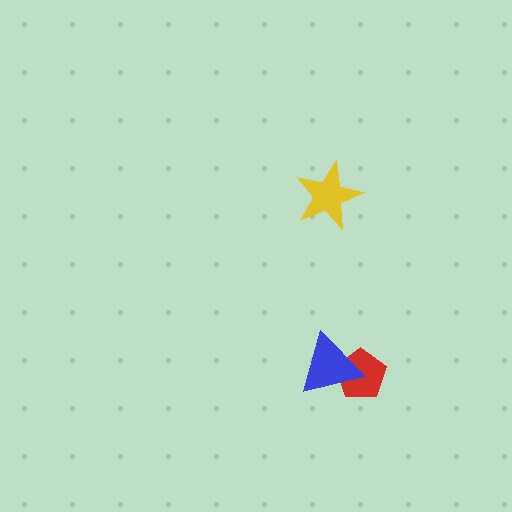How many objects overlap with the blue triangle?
1 object overlaps with the blue triangle.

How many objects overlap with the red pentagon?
1 object overlaps with the red pentagon.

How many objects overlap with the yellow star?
0 objects overlap with the yellow star.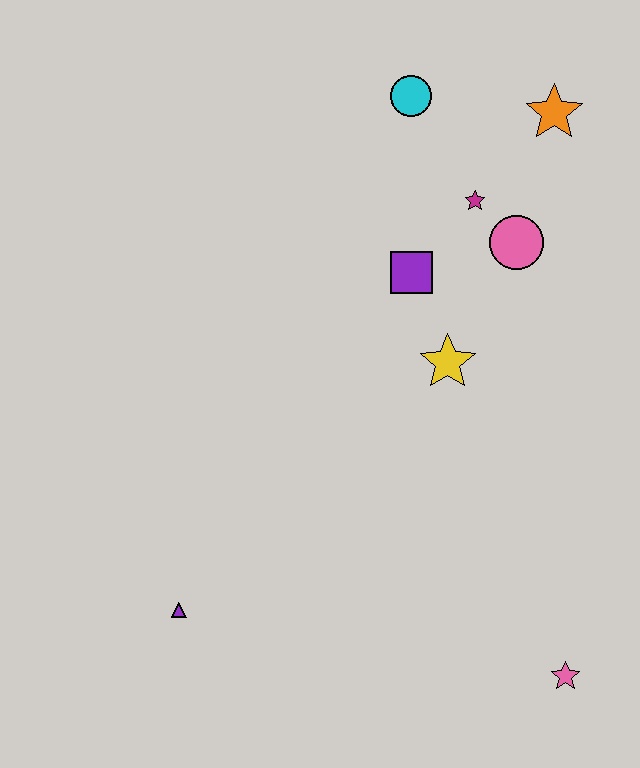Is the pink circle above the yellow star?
Yes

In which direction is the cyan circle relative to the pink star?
The cyan circle is above the pink star.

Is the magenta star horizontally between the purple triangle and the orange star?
Yes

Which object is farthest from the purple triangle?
The orange star is farthest from the purple triangle.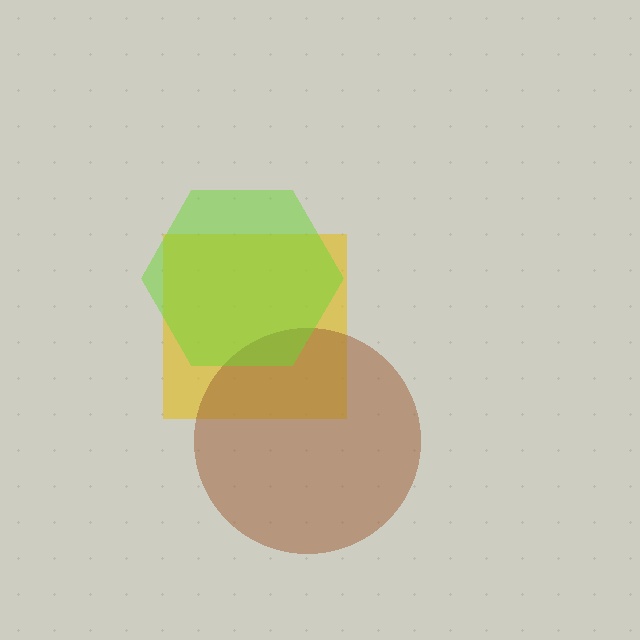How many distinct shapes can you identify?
There are 3 distinct shapes: a yellow square, a brown circle, a lime hexagon.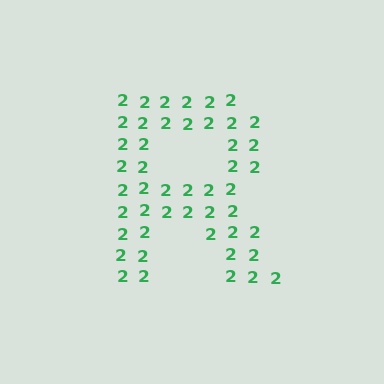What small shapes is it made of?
It is made of small digit 2's.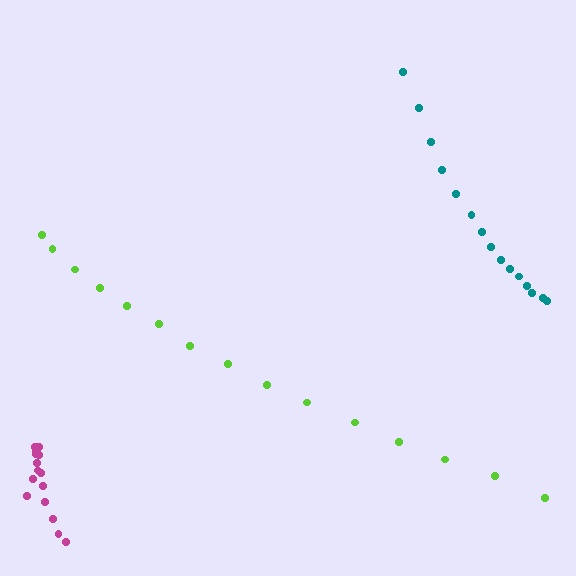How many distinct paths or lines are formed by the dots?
There are 3 distinct paths.